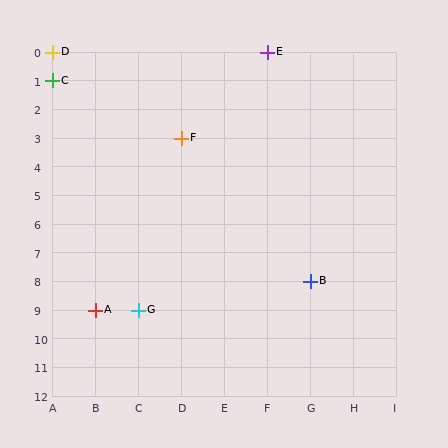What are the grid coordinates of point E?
Point E is at grid coordinates (F, 0).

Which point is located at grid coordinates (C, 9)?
Point G is at (C, 9).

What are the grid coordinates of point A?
Point A is at grid coordinates (B, 9).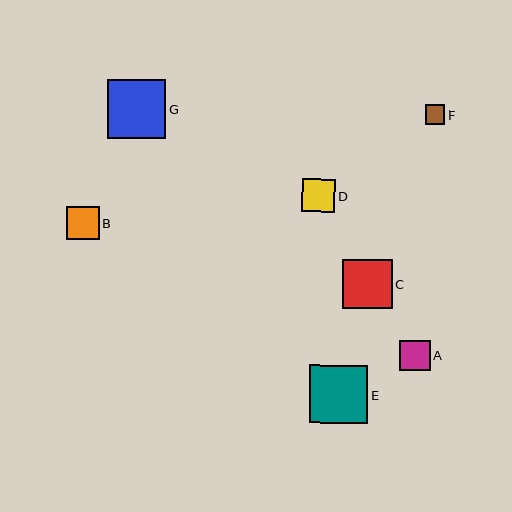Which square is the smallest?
Square F is the smallest with a size of approximately 20 pixels.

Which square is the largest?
Square G is the largest with a size of approximately 58 pixels.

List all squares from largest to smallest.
From largest to smallest: G, E, C, D, B, A, F.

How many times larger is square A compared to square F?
Square A is approximately 1.5 times the size of square F.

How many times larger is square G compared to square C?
Square G is approximately 1.2 times the size of square C.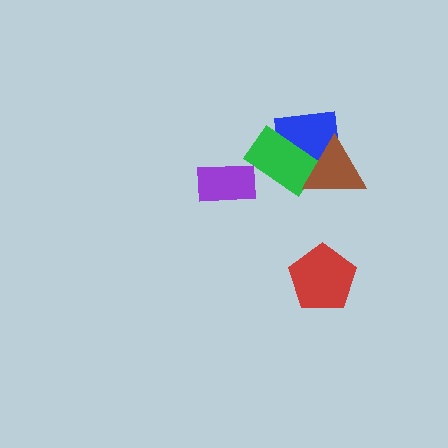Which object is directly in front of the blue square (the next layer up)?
The green rectangle is directly in front of the blue square.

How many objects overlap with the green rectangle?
2 objects overlap with the green rectangle.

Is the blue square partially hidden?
Yes, it is partially covered by another shape.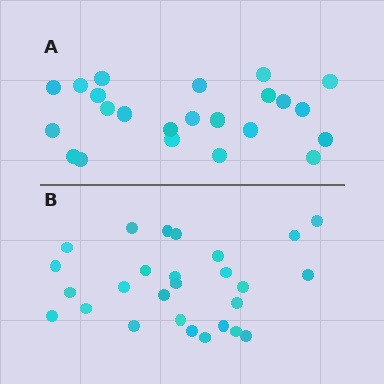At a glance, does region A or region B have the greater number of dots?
Region B (the bottom region) has more dots.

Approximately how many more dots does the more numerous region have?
Region B has about 4 more dots than region A.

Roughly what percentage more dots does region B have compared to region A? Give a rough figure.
About 15% more.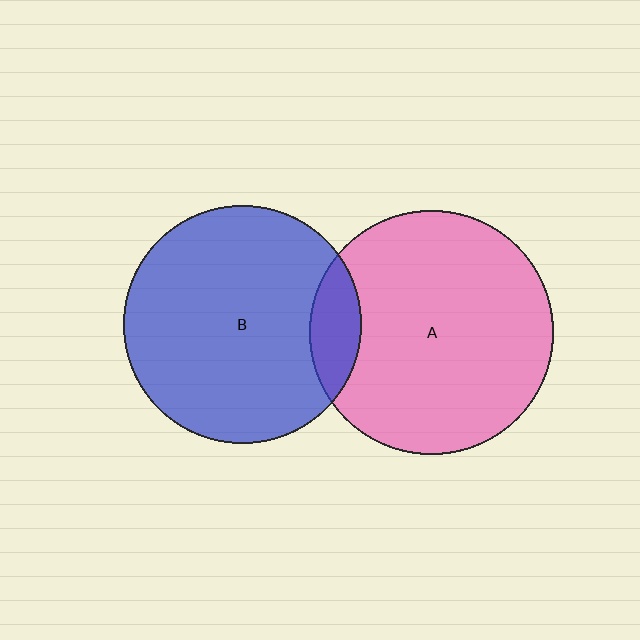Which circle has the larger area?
Circle A (pink).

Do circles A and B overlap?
Yes.